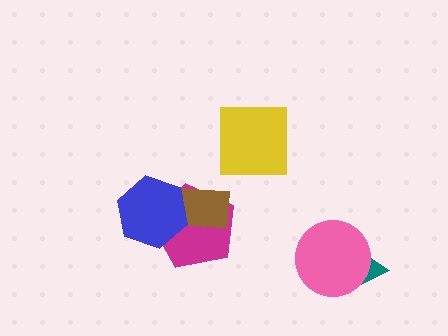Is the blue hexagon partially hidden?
No, no other shape covers it.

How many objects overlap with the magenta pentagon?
2 objects overlap with the magenta pentagon.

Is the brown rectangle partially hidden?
Yes, it is partially covered by another shape.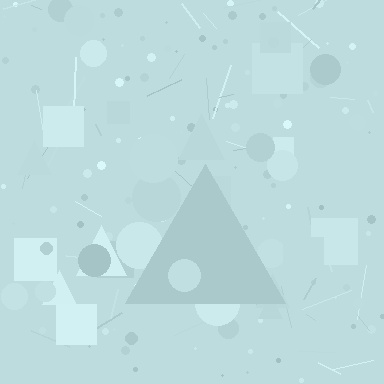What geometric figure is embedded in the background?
A triangle is embedded in the background.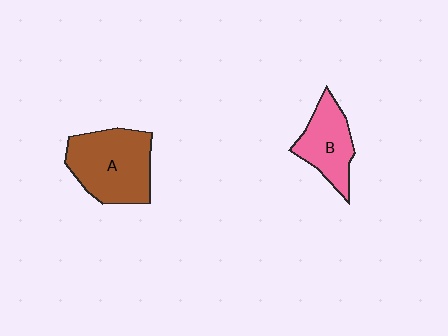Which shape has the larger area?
Shape A (brown).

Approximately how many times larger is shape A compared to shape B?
Approximately 1.5 times.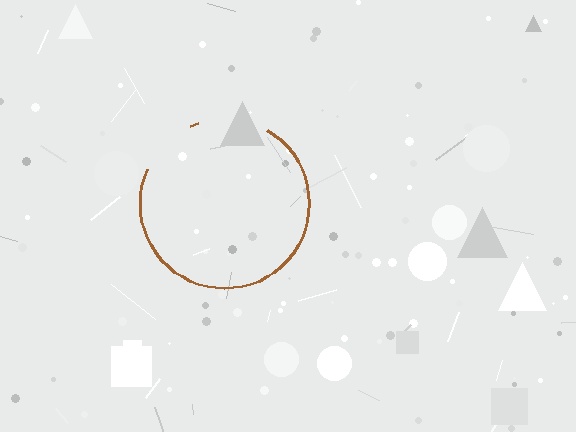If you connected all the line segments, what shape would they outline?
They would outline a circle.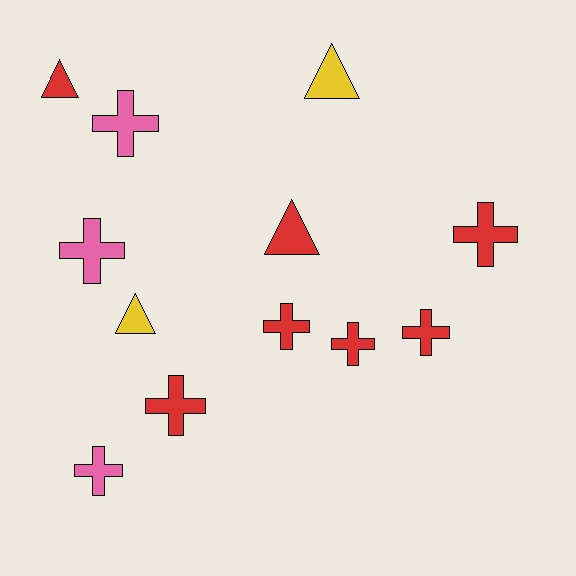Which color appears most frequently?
Red, with 7 objects.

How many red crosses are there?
There are 5 red crosses.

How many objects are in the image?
There are 12 objects.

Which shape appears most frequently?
Cross, with 8 objects.